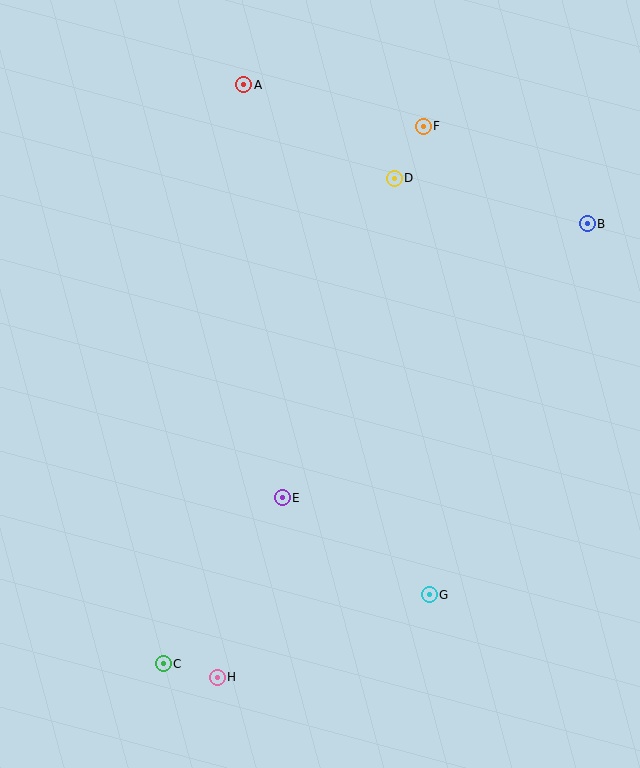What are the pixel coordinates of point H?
Point H is at (217, 677).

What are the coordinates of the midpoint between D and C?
The midpoint between D and C is at (279, 421).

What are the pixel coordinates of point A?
Point A is at (244, 85).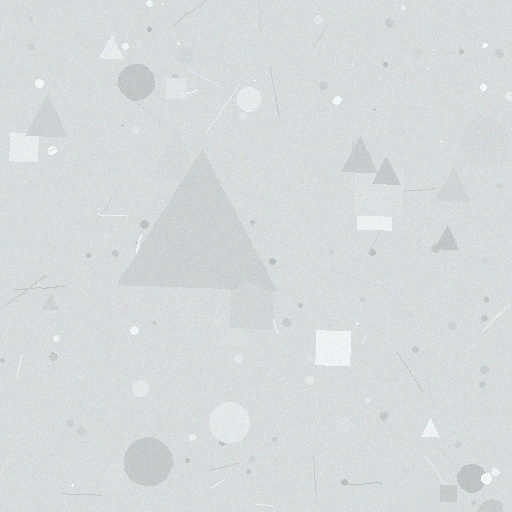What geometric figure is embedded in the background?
A triangle is embedded in the background.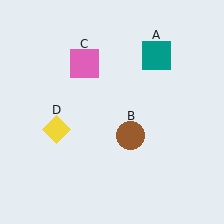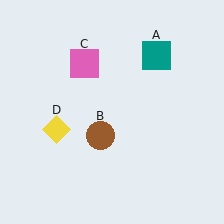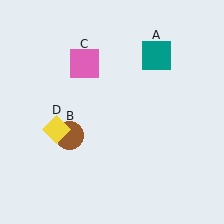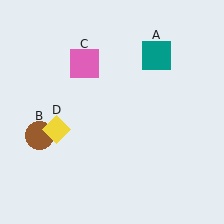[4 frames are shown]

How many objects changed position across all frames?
1 object changed position: brown circle (object B).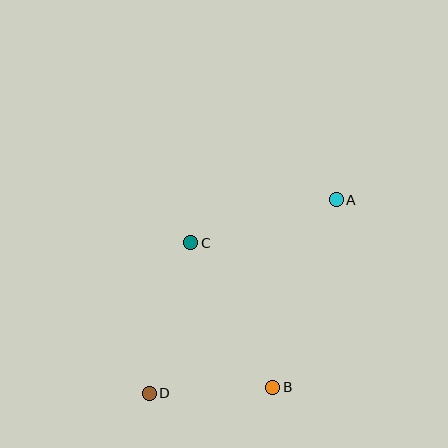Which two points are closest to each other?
Points B and D are closest to each other.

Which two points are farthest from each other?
Points A and D are farthest from each other.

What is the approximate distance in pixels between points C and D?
The distance between C and D is approximately 156 pixels.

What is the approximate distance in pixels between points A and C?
The distance between A and C is approximately 152 pixels.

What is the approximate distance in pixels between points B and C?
The distance between B and C is approximately 166 pixels.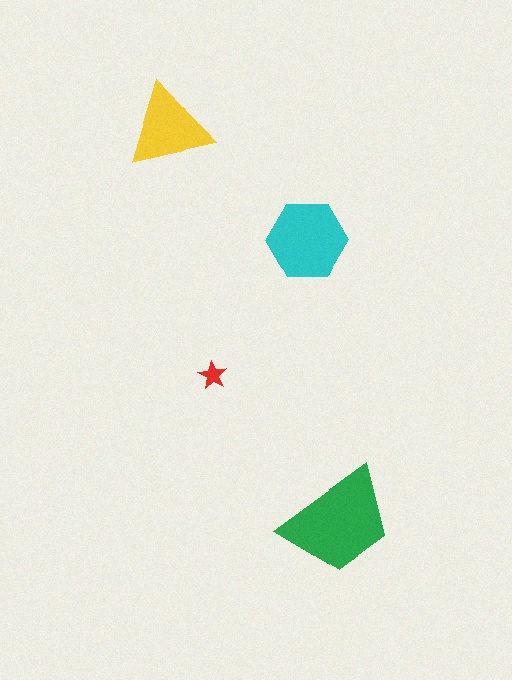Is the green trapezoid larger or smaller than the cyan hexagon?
Larger.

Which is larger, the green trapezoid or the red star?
The green trapezoid.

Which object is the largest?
The green trapezoid.